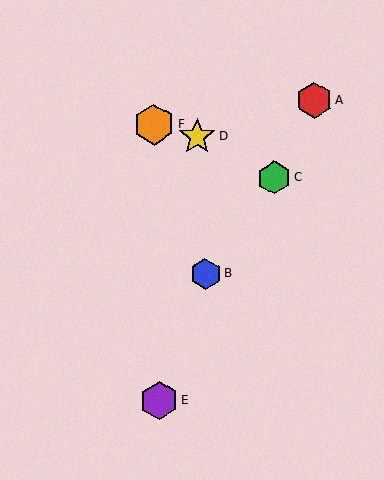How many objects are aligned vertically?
2 objects (E, F) are aligned vertically.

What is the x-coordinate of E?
Object E is at x≈159.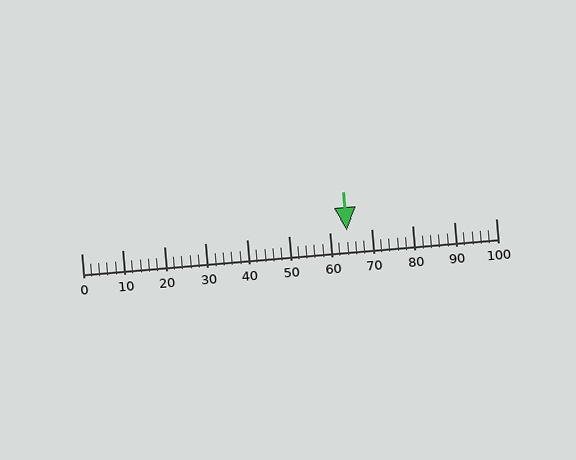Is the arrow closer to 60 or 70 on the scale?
The arrow is closer to 60.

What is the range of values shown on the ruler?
The ruler shows values from 0 to 100.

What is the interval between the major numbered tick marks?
The major tick marks are spaced 10 units apart.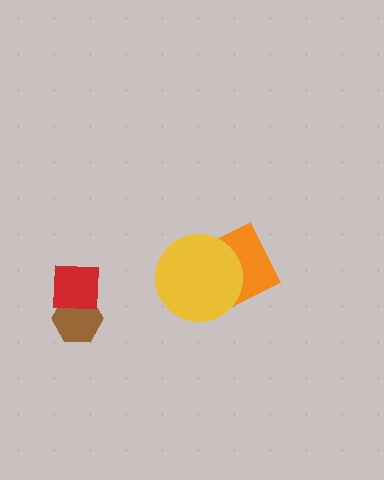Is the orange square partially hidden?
Yes, it is partially covered by another shape.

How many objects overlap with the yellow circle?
1 object overlaps with the yellow circle.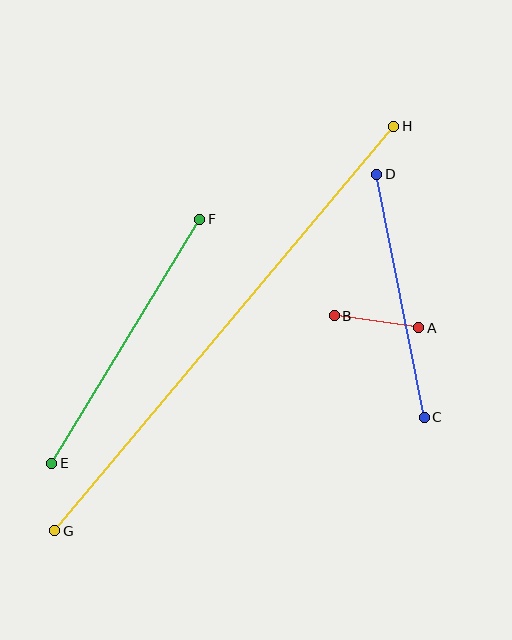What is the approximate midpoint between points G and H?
The midpoint is at approximately (224, 329) pixels.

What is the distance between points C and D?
The distance is approximately 247 pixels.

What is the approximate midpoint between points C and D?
The midpoint is at approximately (400, 296) pixels.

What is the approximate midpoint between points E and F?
The midpoint is at approximately (126, 341) pixels.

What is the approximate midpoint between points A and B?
The midpoint is at approximately (376, 322) pixels.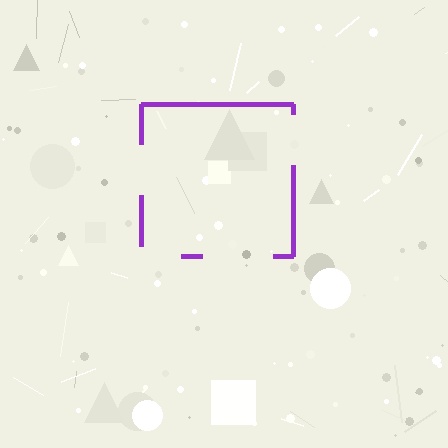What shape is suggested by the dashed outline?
The dashed outline suggests a square.